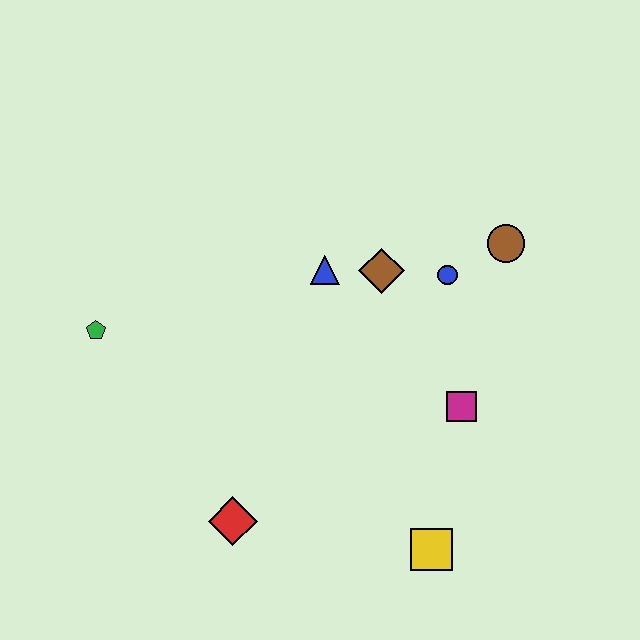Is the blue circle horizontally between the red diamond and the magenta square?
Yes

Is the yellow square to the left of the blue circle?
Yes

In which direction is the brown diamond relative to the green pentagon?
The brown diamond is to the right of the green pentagon.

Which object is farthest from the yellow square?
The green pentagon is farthest from the yellow square.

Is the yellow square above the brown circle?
No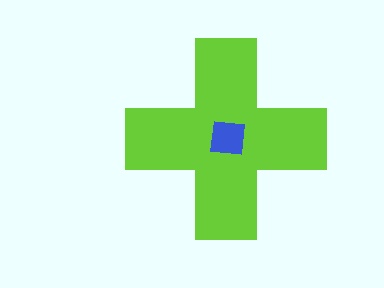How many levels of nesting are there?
2.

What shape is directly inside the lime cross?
The blue square.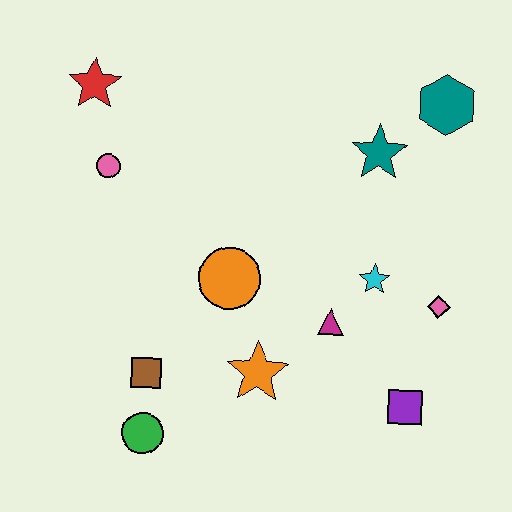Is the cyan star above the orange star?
Yes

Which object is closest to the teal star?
The teal hexagon is closest to the teal star.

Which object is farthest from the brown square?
The teal hexagon is farthest from the brown square.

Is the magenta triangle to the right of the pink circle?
Yes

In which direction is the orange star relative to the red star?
The orange star is below the red star.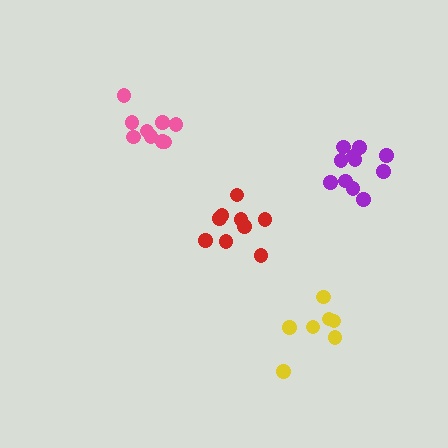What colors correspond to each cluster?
The clusters are colored: red, yellow, purple, pink.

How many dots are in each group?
Group 1: 9 dots, Group 2: 7 dots, Group 3: 11 dots, Group 4: 9 dots (36 total).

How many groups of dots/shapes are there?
There are 4 groups.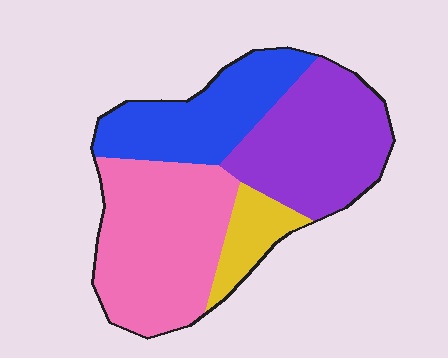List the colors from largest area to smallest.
From largest to smallest: pink, purple, blue, yellow.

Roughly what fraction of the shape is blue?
Blue covers roughly 25% of the shape.